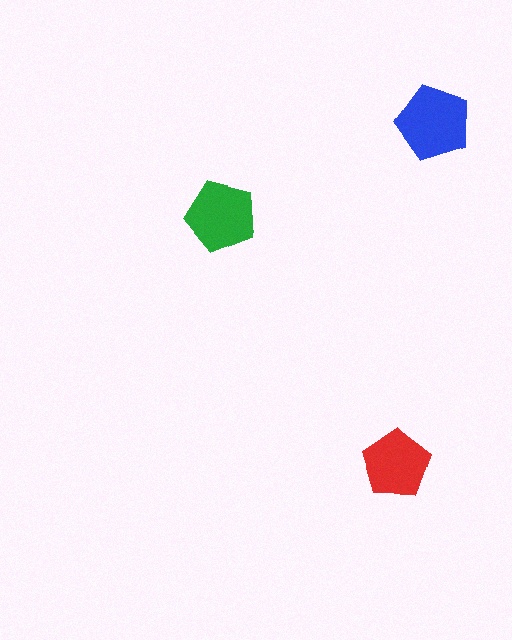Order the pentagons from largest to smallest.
the blue one, the green one, the red one.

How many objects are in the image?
There are 3 objects in the image.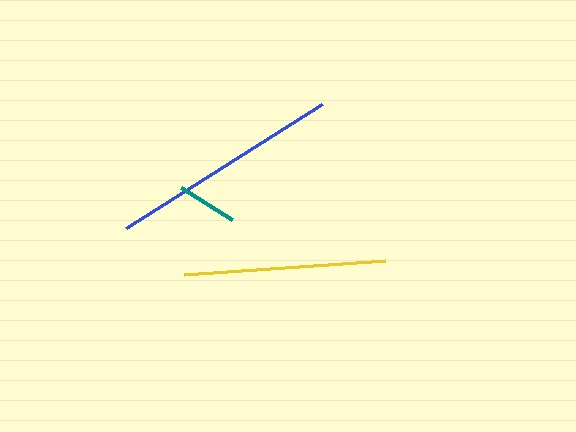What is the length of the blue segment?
The blue segment is approximately 232 pixels long.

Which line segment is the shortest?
The teal line is the shortest at approximately 60 pixels.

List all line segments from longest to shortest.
From longest to shortest: blue, yellow, teal.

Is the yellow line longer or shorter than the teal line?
The yellow line is longer than the teal line.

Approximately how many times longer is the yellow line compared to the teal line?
The yellow line is approximately 3.3 times the length of the teal line.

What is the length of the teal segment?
The teal segment is approximately 60 pixels long.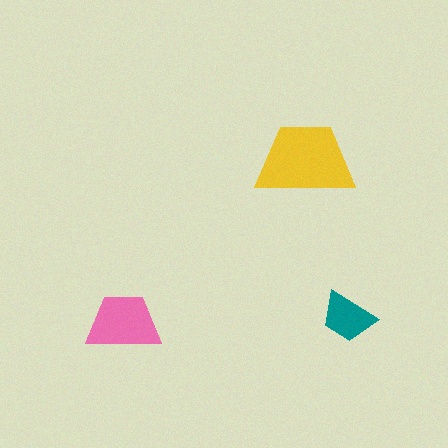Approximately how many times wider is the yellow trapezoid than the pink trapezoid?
About 1.5 times wider.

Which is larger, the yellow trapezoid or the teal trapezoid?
The yellow one.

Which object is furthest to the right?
The teal trapezoid is rightmost.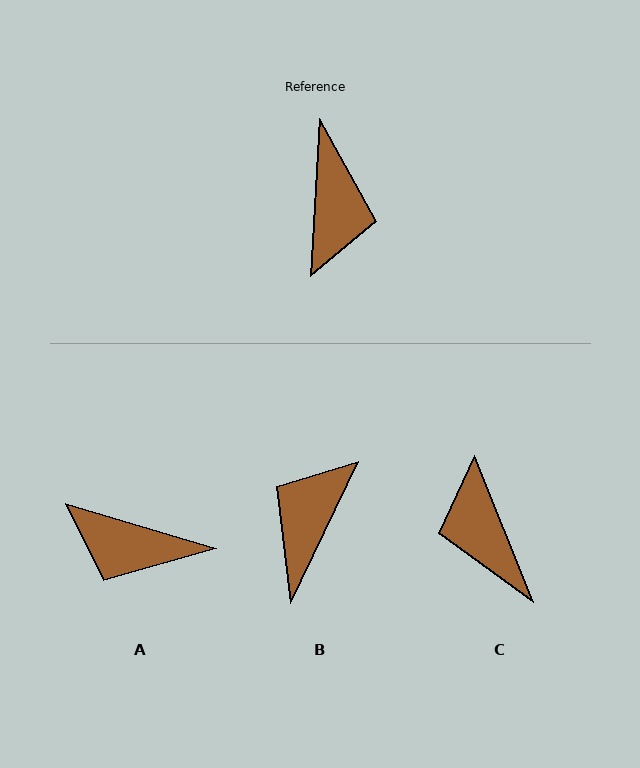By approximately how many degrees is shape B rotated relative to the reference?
Approximately 158 degrees counter-clockwise.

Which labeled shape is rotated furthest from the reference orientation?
B, about 158 degrees away.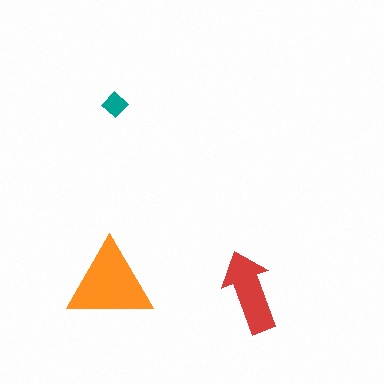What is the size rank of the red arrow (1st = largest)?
2nd.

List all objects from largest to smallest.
The orange triangle, the red arrow, the teal diamond.